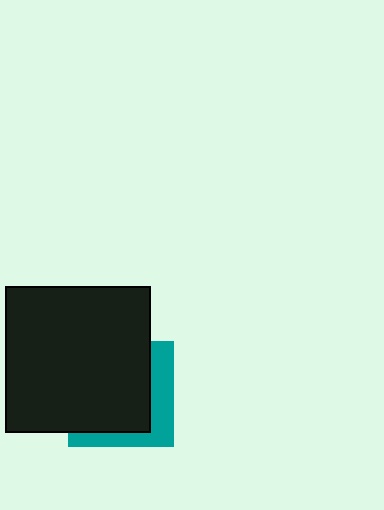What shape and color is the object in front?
The object in front is a black square.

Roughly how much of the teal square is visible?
A small part of it is visible (roughly 31%).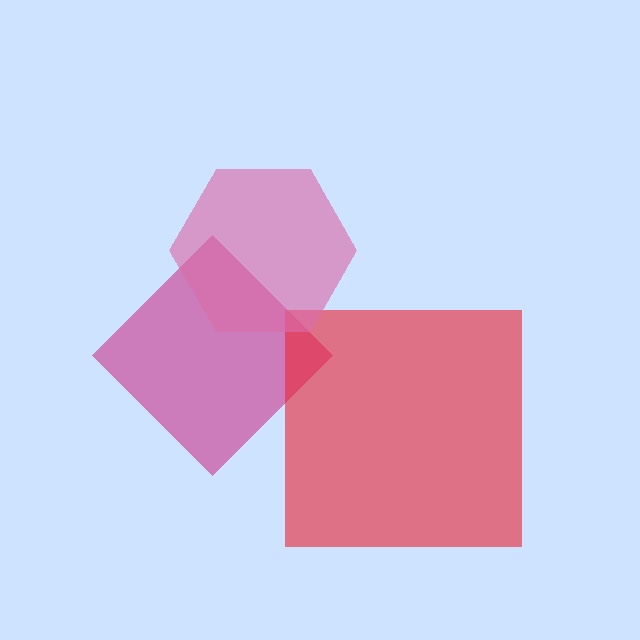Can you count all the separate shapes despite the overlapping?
Yes, there are 3 separate shapes.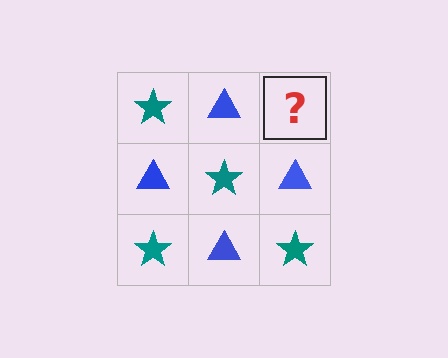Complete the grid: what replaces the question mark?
The question mark should be replaced with a teal star.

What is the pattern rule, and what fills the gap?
The rule is that it alternates teal star and blue triangle in a checkerboard pattern. The gap should be filled with a teal star.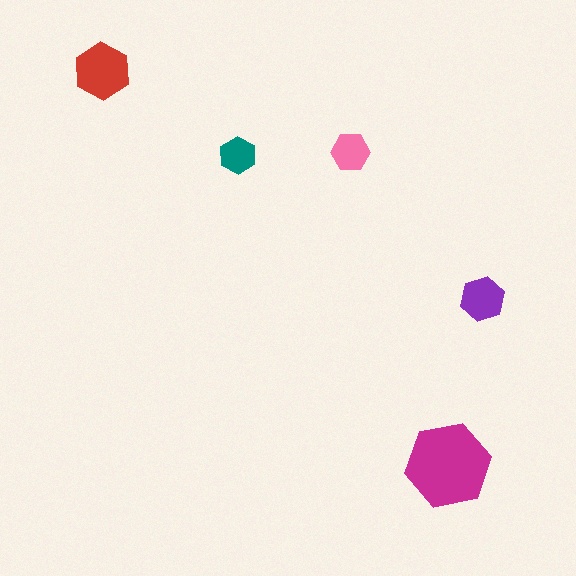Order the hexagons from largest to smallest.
the magenta one, the red one, the purple one, the pink one, the teal one.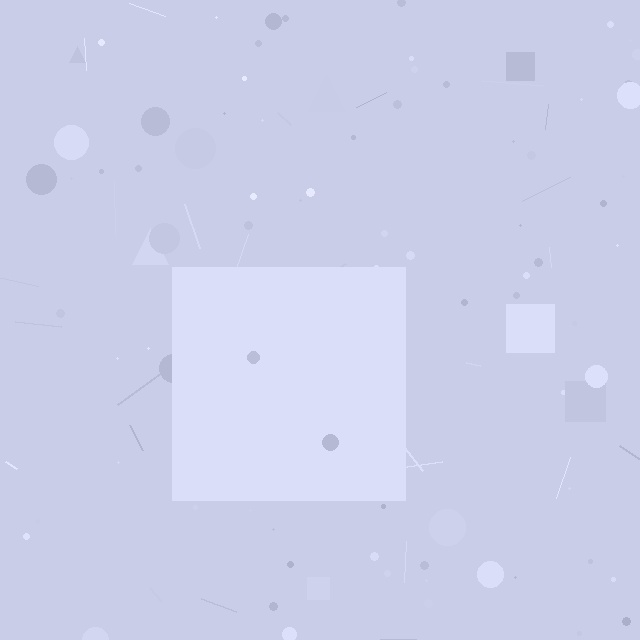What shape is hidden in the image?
A square is hidden in the image.